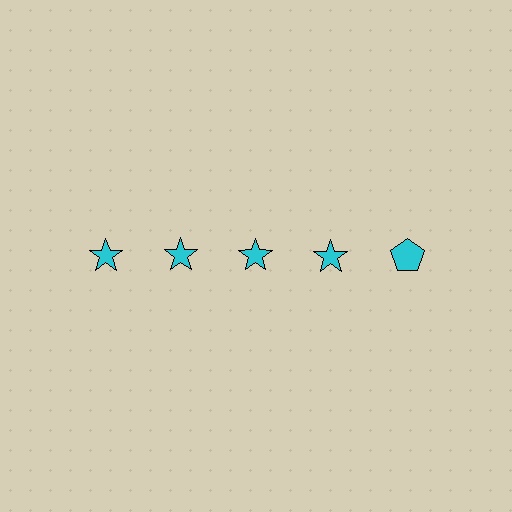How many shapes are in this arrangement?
There are 5 shapes arranged in a grid pattern.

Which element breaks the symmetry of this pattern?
The cyan pentagon in the top row, rightmost column breaks the symmetry. All other shapes are cyan stars.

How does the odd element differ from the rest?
It has a different shape: pentagon instead of star.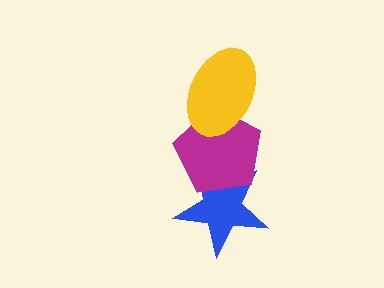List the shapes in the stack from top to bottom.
From top to bottom: the yellow ellipse, the magenta pentagon, the blue star.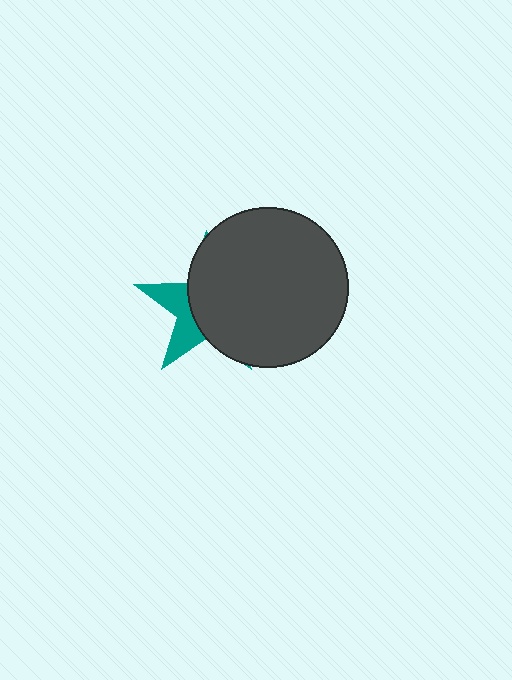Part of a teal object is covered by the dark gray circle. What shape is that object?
It is a star.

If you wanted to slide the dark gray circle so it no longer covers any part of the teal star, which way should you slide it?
Slide it right — that is the most direct way to separate the two shapes.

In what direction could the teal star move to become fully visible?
The teal star could move left. That would shift it out from behind the dark gray circle entirely.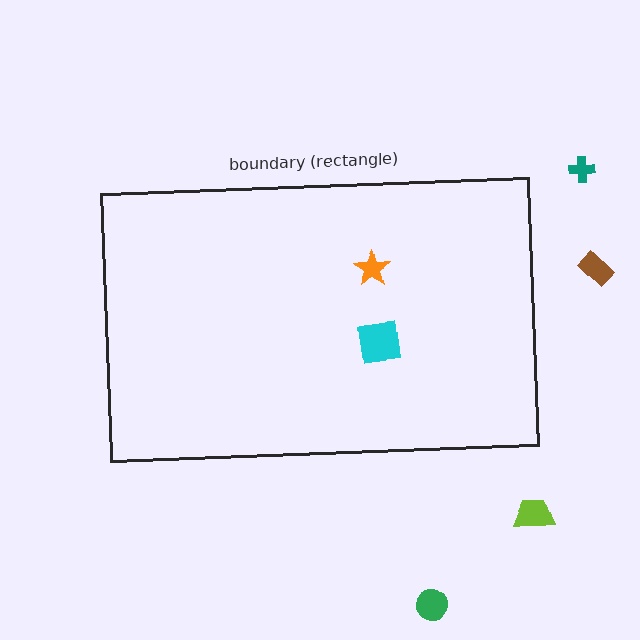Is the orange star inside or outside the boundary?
Inside.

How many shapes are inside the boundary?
2 inside, 4 outside.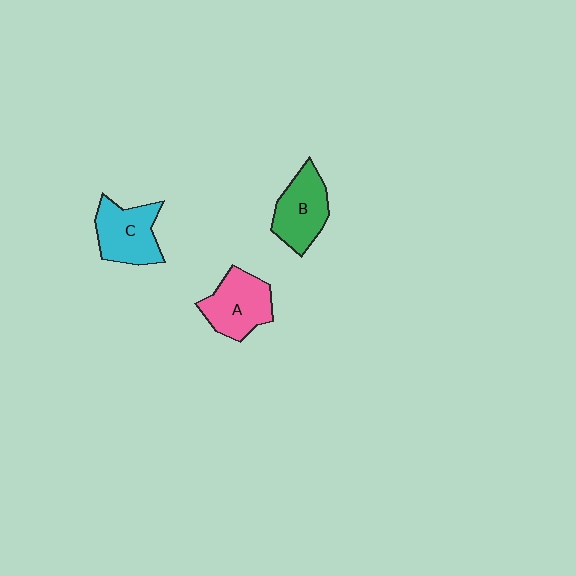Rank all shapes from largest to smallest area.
From largest to smallest: A (pink), C (cyan), B (green).